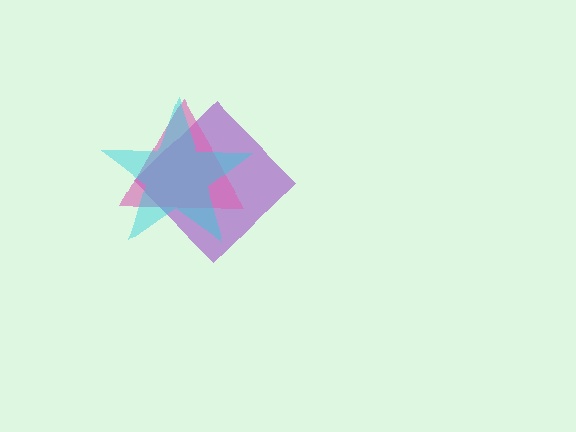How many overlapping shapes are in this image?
There are 3 overlapping shapes in the image.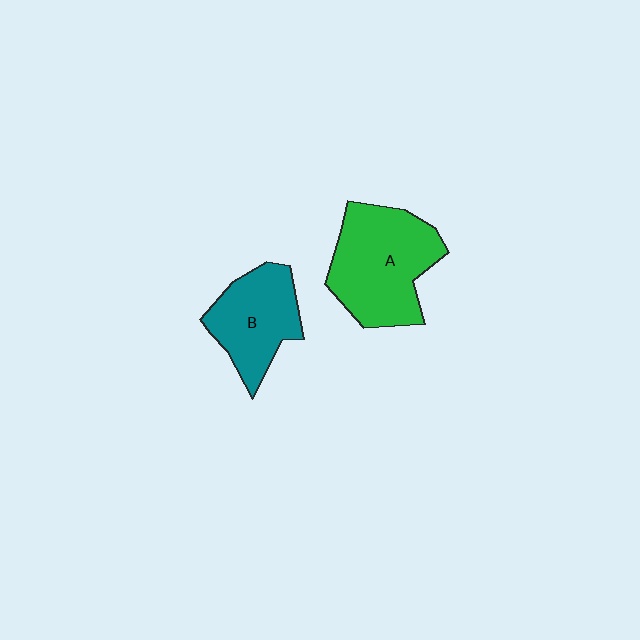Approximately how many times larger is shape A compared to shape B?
Approximately 1.4 times.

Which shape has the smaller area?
Shape B (teal).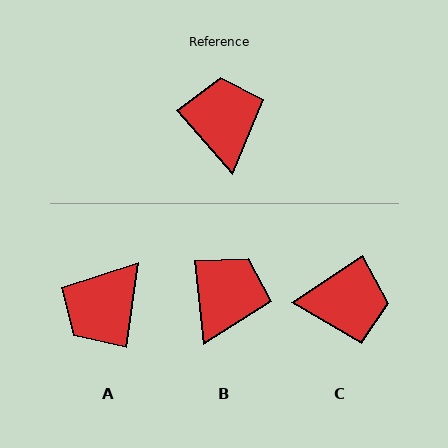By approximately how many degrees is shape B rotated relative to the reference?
Approximately 35 degrees clockwise.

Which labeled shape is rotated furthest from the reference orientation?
A, about 131 degrees away.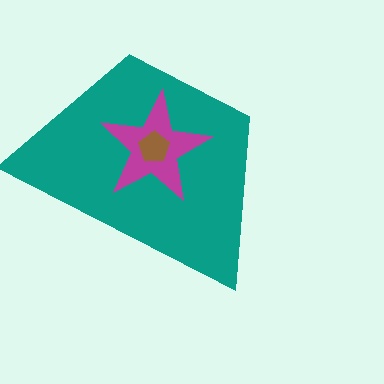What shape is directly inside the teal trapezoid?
The magenta star.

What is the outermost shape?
The teal trapezoid.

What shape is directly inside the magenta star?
The brown pentagon.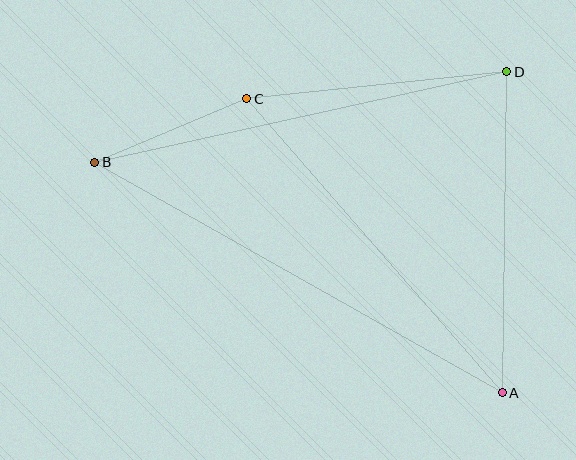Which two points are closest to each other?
Points B and C are closest to each other.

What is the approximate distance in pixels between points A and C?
The distance between A and C is approximately 390 pixels.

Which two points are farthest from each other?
Points A and B are farthest from each other.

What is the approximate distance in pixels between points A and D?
The distance between A and D is approximately 321 pixels.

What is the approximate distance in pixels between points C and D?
The distance between C and D is approximately 261 pixels.